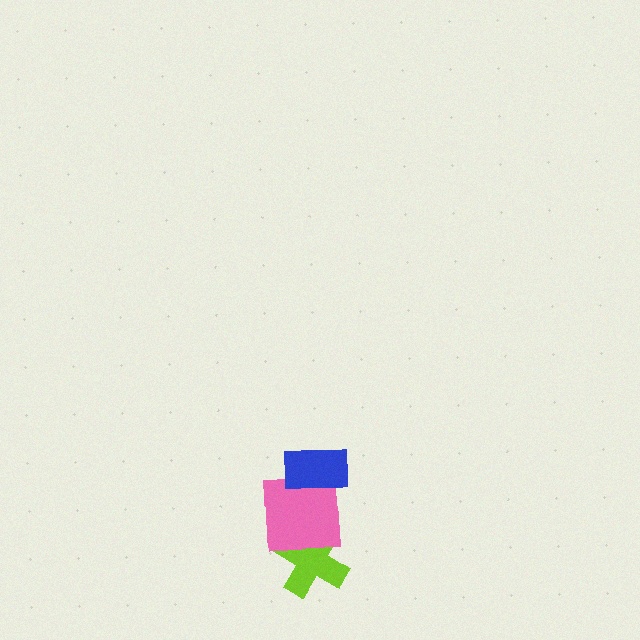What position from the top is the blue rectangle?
The blue rectangle is 1st from the top.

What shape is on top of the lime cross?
The pink square is on top of the lime cross.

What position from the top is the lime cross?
The lime cross is 3rd from the top.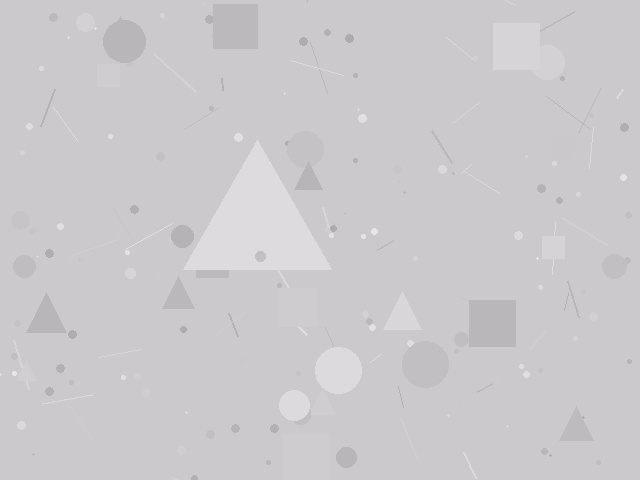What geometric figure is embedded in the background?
A triangle is embedded in the background.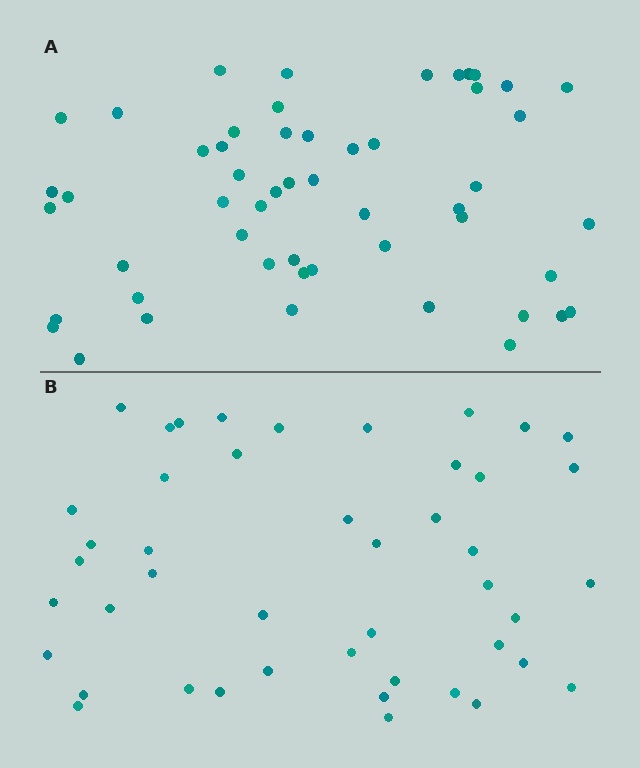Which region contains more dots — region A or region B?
Region A (the top region) has more dots.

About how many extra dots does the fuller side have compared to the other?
Region A has roughly 8 or so more dots than region B.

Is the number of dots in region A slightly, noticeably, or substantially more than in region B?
Region A has only slightly more — the two regions are fairly close. The ratio is roughly 1.2 to 1.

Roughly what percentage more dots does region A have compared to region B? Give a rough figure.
About 20% more.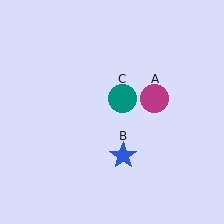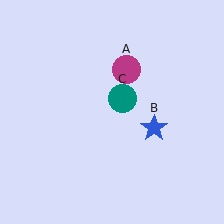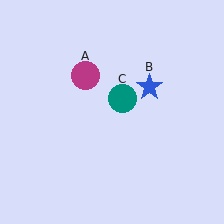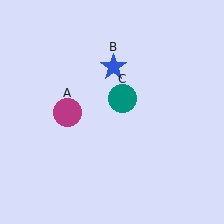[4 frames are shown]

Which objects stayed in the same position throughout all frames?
Teal circle (object C) remained stationary.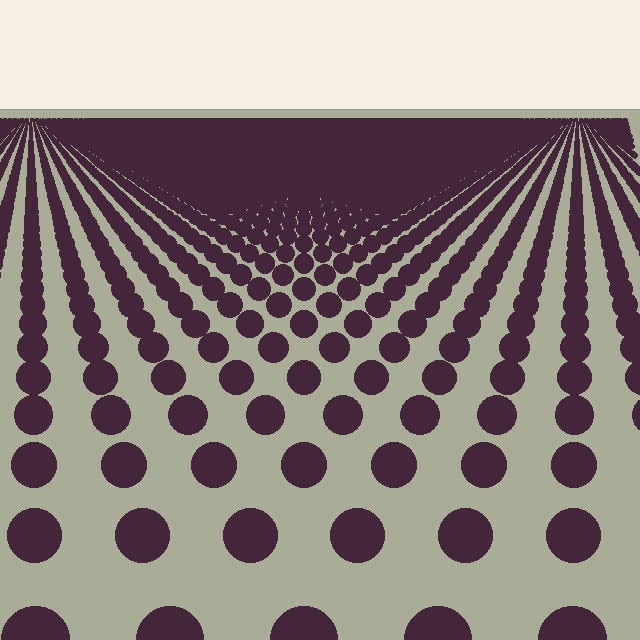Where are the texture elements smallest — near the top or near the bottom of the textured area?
Near the top.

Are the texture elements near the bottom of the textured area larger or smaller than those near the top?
Larger. Near the bottom, elements are closer to the viewer and appear at a bigger on-screen size.